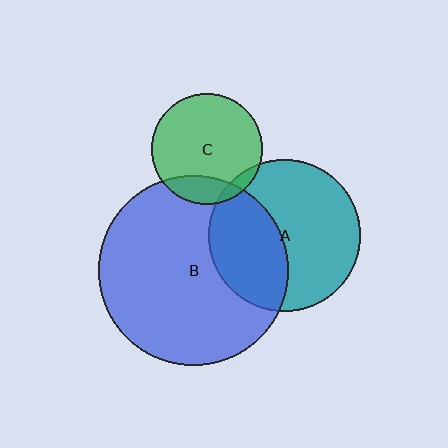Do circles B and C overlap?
Yes.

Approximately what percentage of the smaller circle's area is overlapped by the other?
Approximately 15%.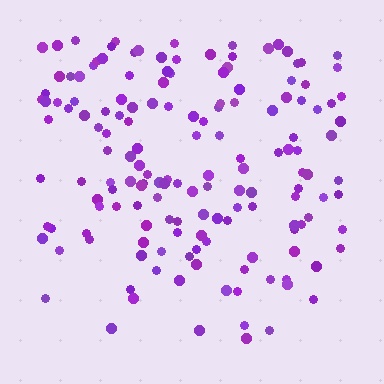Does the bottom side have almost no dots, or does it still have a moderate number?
Still a moderate number, just noticeably fewer than the top.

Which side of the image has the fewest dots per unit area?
The bottom.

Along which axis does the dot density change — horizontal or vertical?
Vertical.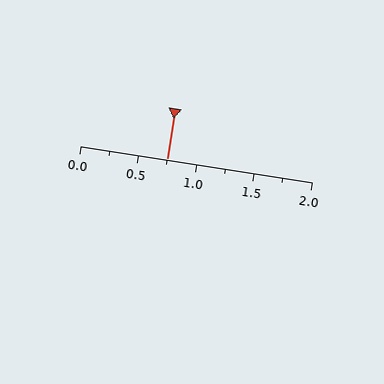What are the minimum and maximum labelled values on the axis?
The axis runs from 0.0 to 2.0.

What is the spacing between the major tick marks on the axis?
The major ticks are spaced 0.5 apart.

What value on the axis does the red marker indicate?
The marker indicates approximately 0.75.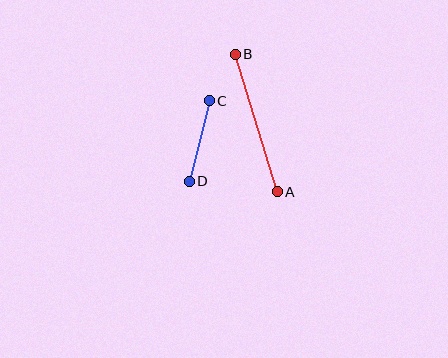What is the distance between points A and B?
The distance is approximately 144 pixels.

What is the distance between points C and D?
The distance is approximately 83 pixels.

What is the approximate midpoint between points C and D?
The midpoint is at approximately (199, 141) pixels.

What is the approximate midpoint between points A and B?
The midpoint is at approximately (256, 123) pixels.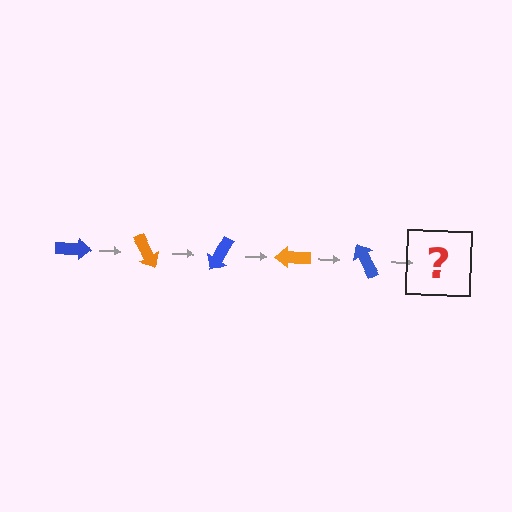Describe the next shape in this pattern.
It should be an orange arrow, rotated 300 degrees from the start.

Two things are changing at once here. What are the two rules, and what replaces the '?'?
The two rules are that it rotates 60 degrees each step and the color cycles through blue and orange. The '?' should be an orange arrow, rotated 300 degrees from the start.